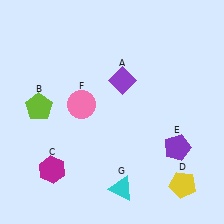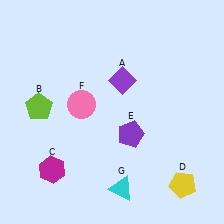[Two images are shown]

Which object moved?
The purple pentagon (E) moved left.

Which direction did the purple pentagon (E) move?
The purple pentagon (E) moved left.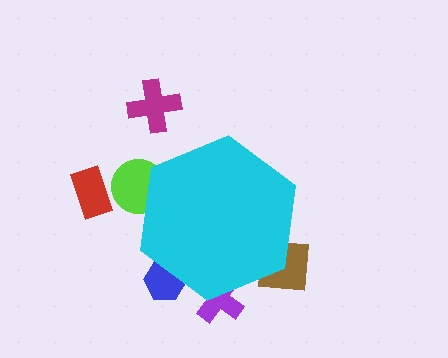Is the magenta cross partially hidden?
No, the magenta cross is fully visible.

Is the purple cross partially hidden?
Yes, the purple cross is partially hidden behind the cyan hexagon.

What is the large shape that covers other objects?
A cyan hexagon.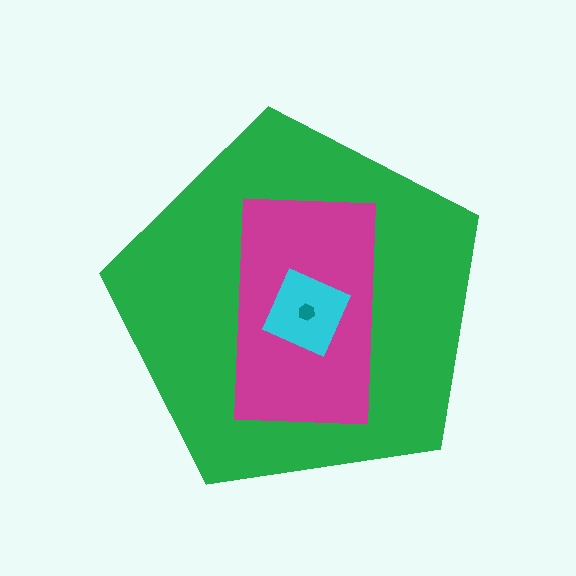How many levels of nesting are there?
4.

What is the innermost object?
The teal hexagon.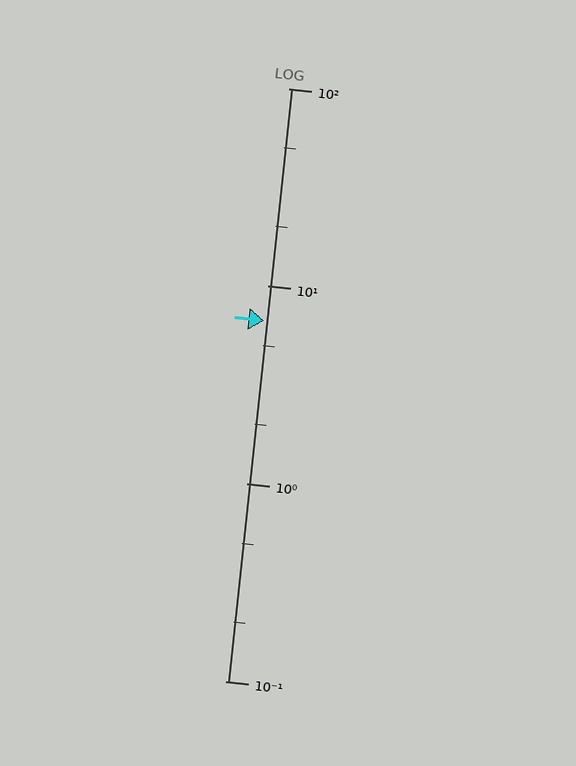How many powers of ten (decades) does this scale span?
The scale spans 3 decades, from 0.1 to 100.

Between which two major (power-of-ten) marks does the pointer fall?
The pointer is between 1 and 10.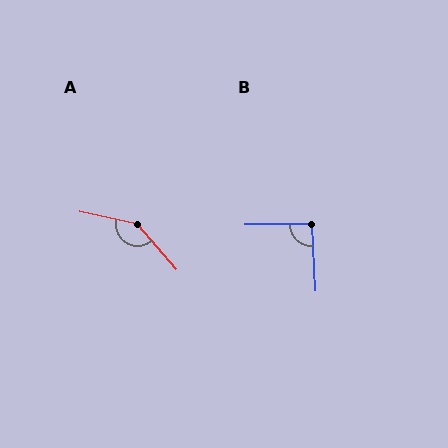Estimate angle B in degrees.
Approximately 93 degrees.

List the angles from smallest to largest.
B (93°), A (143°).